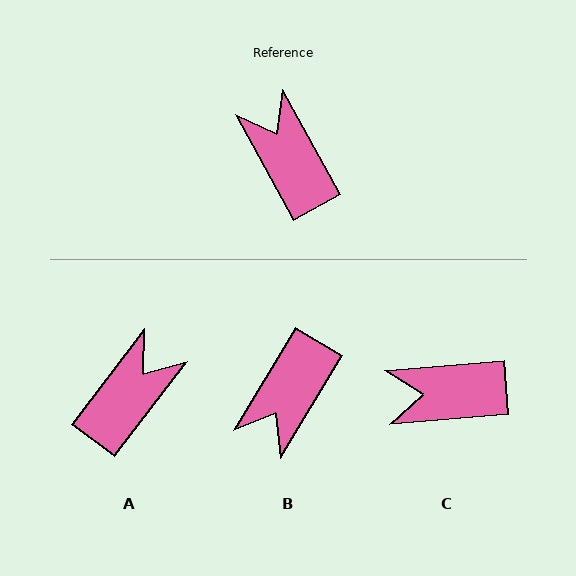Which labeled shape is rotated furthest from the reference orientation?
B, about 120 degrees away.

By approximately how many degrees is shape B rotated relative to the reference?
Approximately 120 degrees counter-clockwise.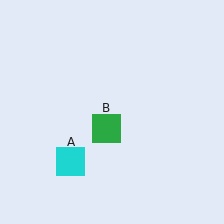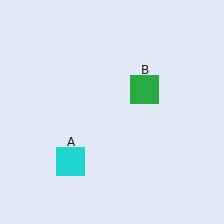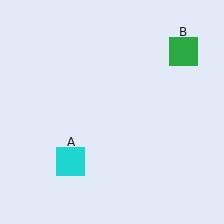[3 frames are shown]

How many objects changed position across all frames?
1 object changed position: green square (object B).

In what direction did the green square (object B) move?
The green square (object B) moved up and to the right.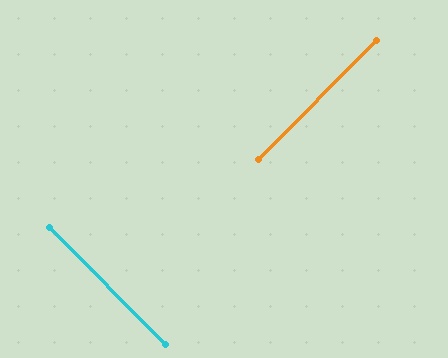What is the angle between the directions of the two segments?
Approximately 90 degrees.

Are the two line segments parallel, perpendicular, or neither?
Perpendicular — they meet at approximately 90°.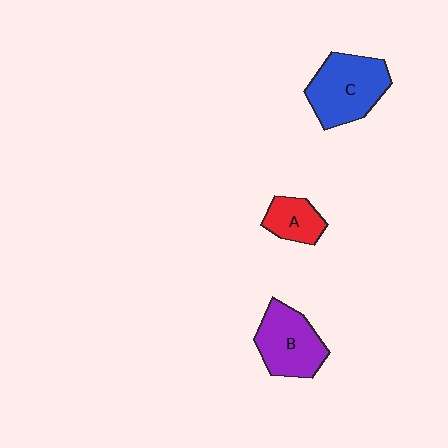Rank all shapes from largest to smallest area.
From largest to smallest: C (blue), B (purple), A (red).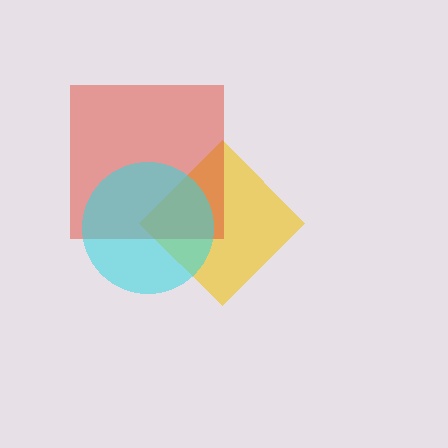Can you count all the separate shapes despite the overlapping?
Yes, there are 3 separate shapes.